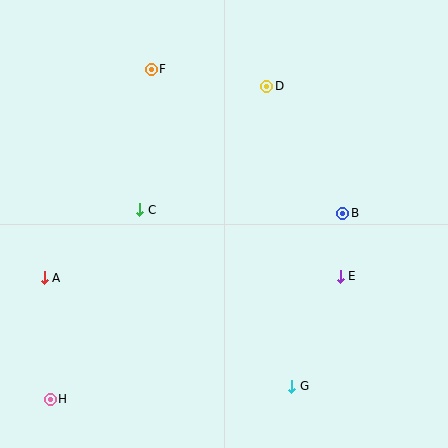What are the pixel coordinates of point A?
Point A is at (44, 278).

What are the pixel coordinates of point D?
Point D is at (267, 86).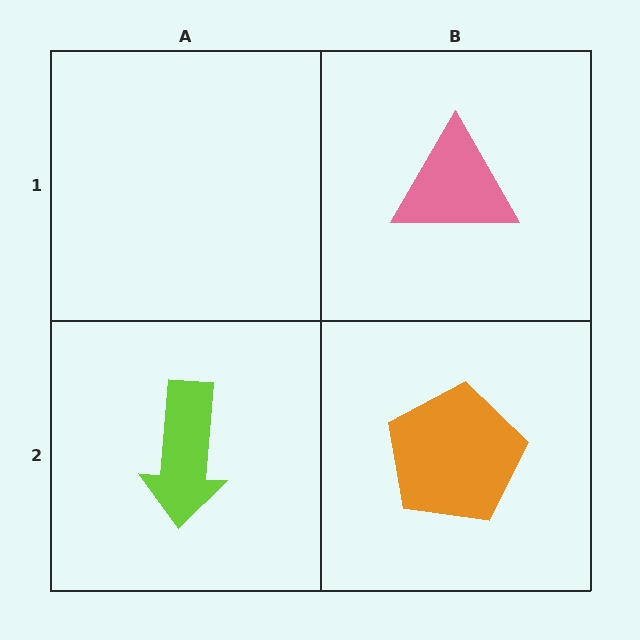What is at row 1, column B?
A pink triangle.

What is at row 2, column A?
A lime arrow.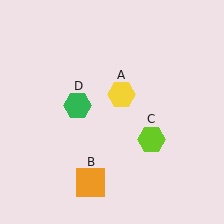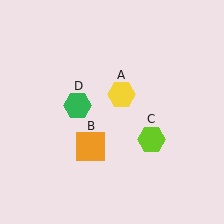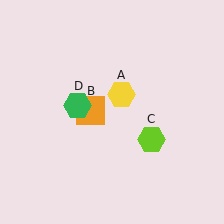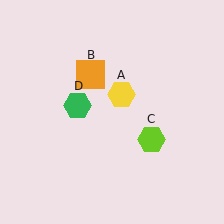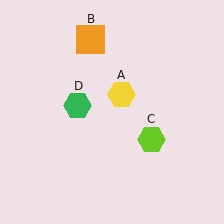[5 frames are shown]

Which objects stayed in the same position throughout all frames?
Yellow hexagon (object A) and lime hexagon (object C) and green hexagon (object D) remained stationary.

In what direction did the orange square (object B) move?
The orange square (object B) moved up.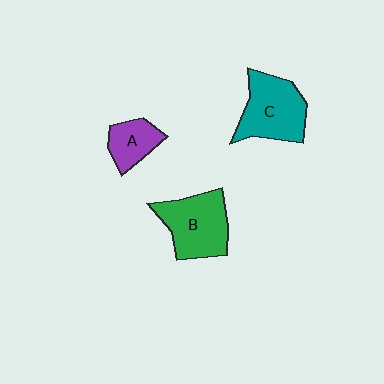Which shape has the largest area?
Shape C (teal).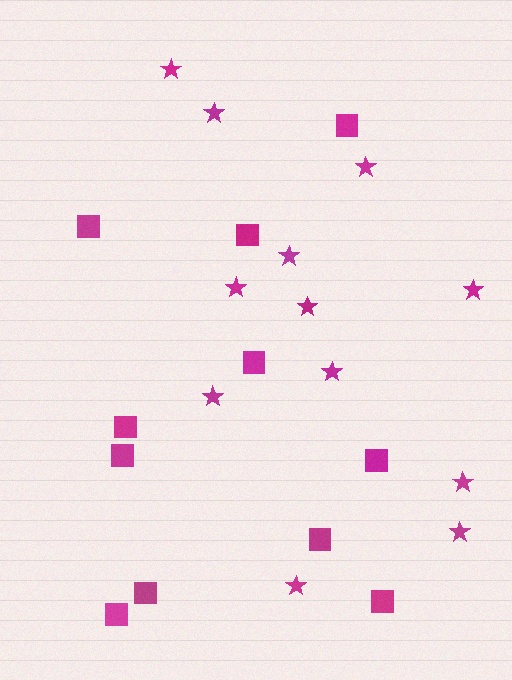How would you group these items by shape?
There are 2 groups: one group of stars (12) and one group of squares (11).